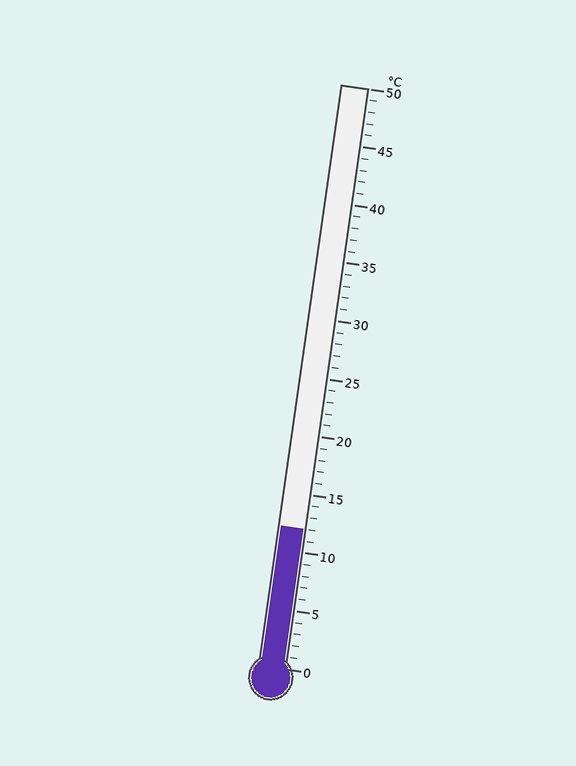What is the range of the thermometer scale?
The thermometer scale ranges from 0°C to 50°C.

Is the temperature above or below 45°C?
The temperature is below 45°C.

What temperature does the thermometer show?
The thermometer shows approximately 12°C.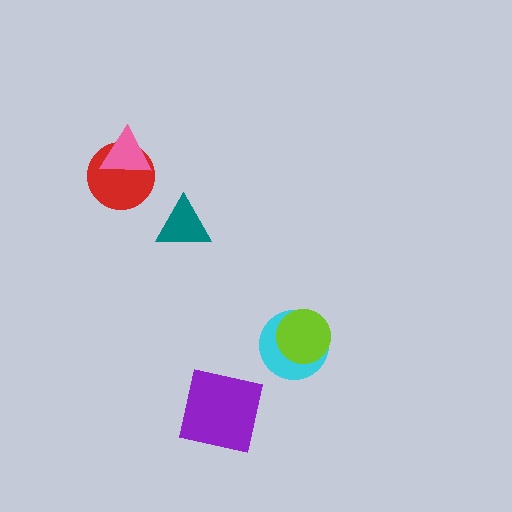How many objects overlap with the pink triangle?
1 object overlaps with the pink triangle.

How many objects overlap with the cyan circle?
1 object overlaps with the cyan circle.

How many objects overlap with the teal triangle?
0 objects overlap with the teal triangle.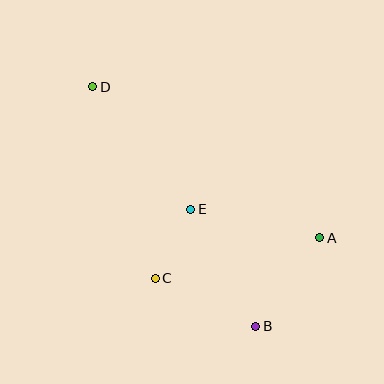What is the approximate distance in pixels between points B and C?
The distance between B and C is approximately 112 pixels.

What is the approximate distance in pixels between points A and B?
The distance between A and B is approximately 109 pixels.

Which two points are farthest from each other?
Points B and D are farthest from each other.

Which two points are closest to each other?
Points C and E are closest to each other.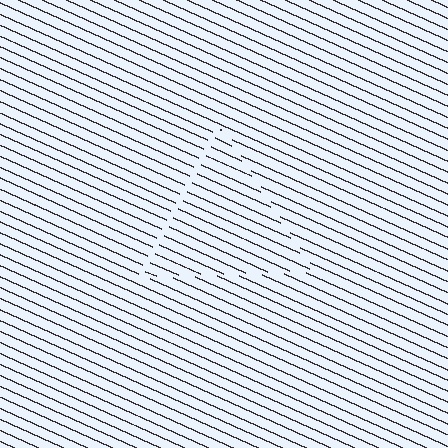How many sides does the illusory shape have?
3 sides — the line-ends trace a triangle.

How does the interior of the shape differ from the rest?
The interior of the shape contains the same grating, shifted by half a period — the contour is defined by the phase discontinuity where line-ends from the inner and outer gratings abut.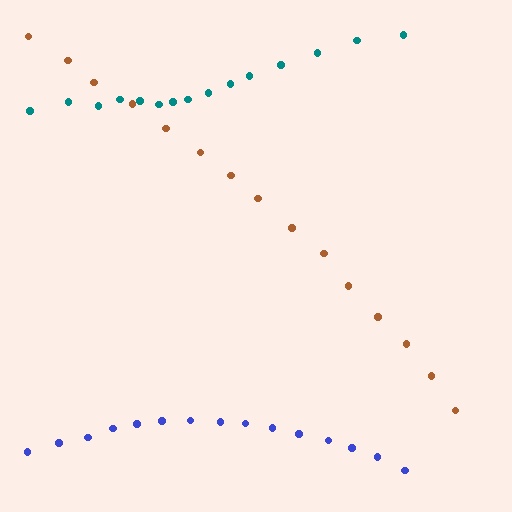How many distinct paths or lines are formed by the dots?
There are 3 distinct paths.